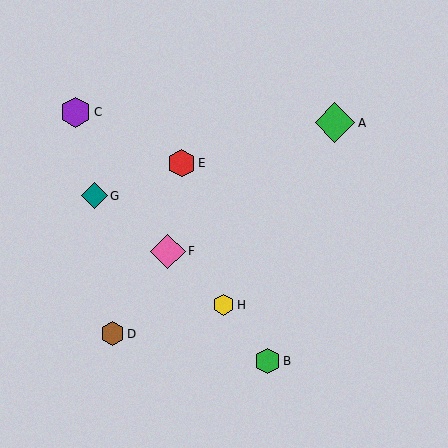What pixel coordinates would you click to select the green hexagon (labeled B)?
Click at (267, 361) to select the green hexagon B.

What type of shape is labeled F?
Shape F is a pink diamond.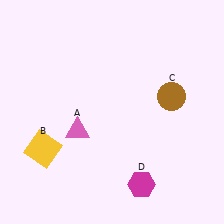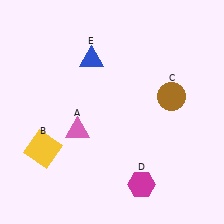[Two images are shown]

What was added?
A blue triangle (E) was added in Image 2.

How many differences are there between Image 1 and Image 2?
There is 1 difference between the two images.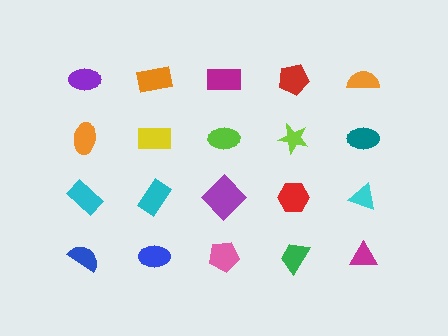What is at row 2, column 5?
A teal ellipse.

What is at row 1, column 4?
A red pentagon.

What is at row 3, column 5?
A cyan triangle.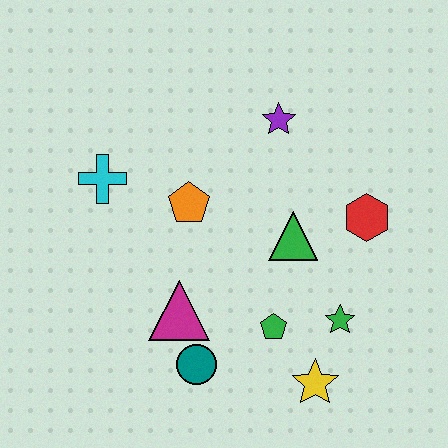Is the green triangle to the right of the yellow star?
No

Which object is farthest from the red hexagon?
The cyan cross is farthest from the red hexagon.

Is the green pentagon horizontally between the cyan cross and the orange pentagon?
No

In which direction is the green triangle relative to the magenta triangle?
The green triangle is to the right of the magenta triangle.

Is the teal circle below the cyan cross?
Yes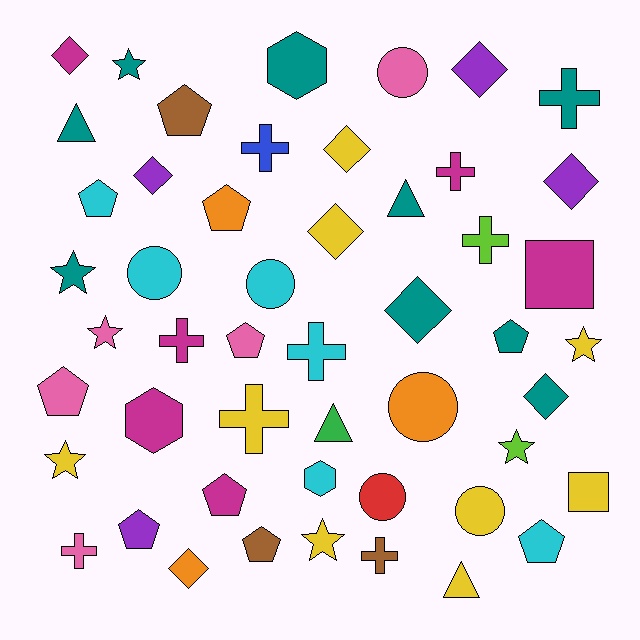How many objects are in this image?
There are 50 objects.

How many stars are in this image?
There are 7 stars.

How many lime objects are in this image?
There are 2 lime objects.